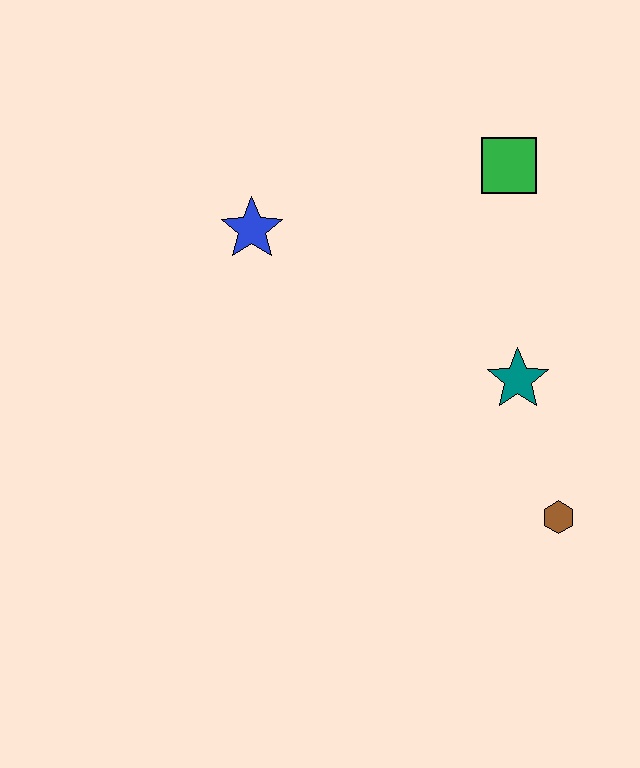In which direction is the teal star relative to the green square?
The teal star is below the green square.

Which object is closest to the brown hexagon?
The teal star is closest to the brown hexagon.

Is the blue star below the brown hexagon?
No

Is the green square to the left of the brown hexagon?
Yes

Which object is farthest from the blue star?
The brown hexagon is farthest from the blue star.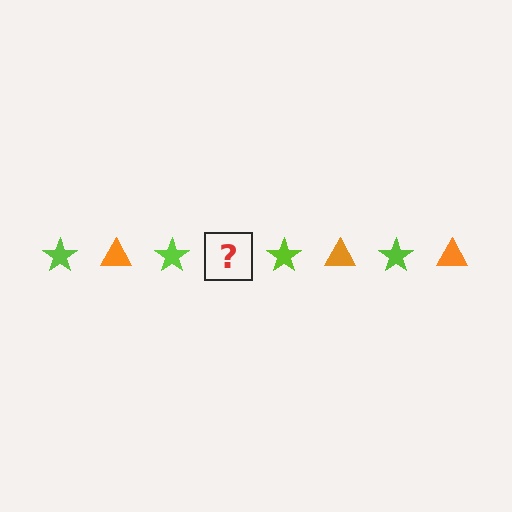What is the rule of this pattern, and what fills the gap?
The rule is that the pattern alternates between lime star and orange triangle. The gap should be filled with an orange triangle.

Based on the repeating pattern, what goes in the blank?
The blank should be an orange triangle.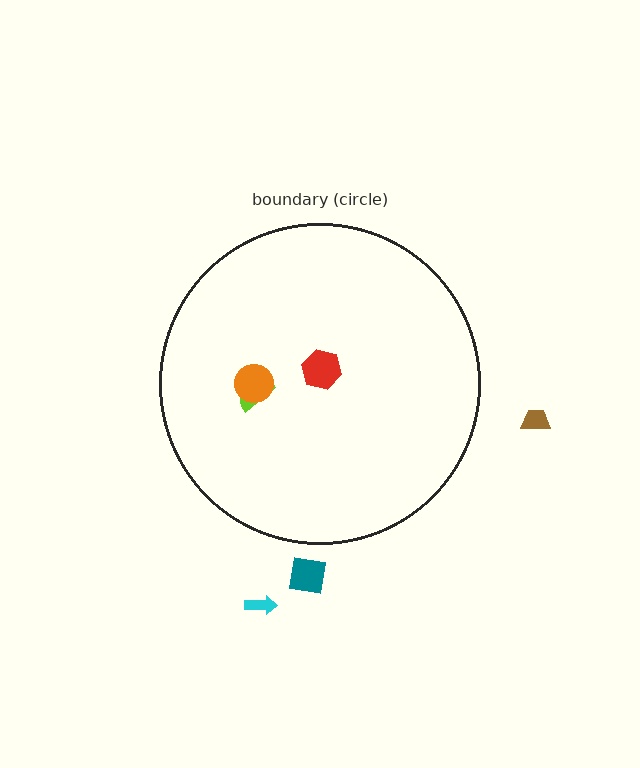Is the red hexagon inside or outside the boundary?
Inside.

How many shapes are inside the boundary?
3 inside, 3 outside.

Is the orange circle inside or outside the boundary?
Inside.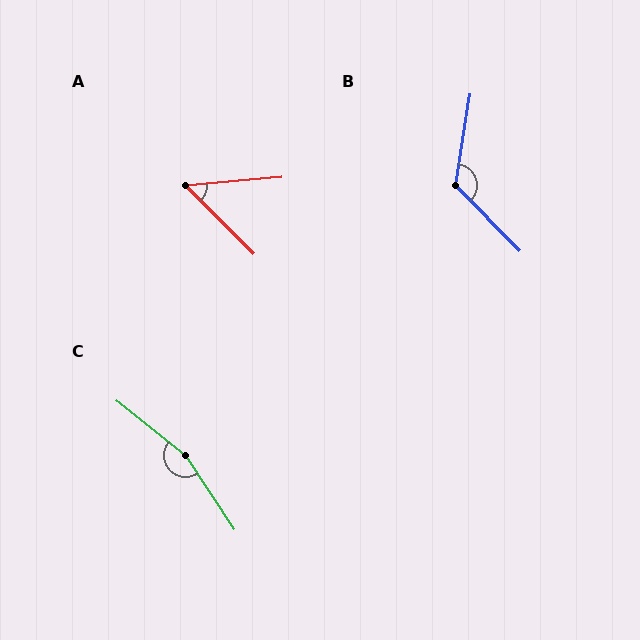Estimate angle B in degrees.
Approximately 126 degrees.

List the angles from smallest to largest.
A (50°), B (126°), C (162°).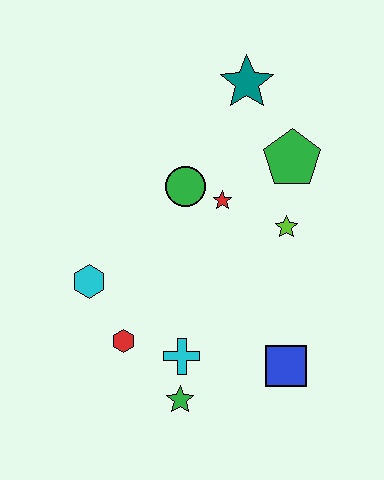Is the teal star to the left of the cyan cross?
No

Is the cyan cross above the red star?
No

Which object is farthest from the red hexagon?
The teal star is farthest from the red hexagon.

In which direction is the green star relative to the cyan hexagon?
The green star is below the cyan hexagon.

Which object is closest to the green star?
The cyan cross is closest to the green star.